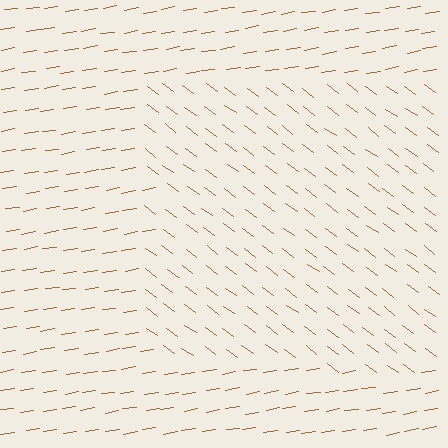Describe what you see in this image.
The image is filled with small brown line segments. A rectangle region in the image has lines oriented differently from the surrounding lines, creating a visible texture boundary.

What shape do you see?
I see a rectangle.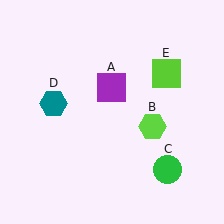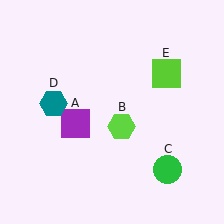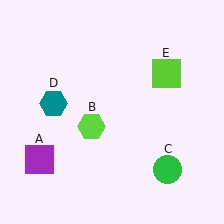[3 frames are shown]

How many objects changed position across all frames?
2 objects changed position: purple square (object A), lime hexagon (object B).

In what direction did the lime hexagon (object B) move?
The lime hexagon (object B) moved left.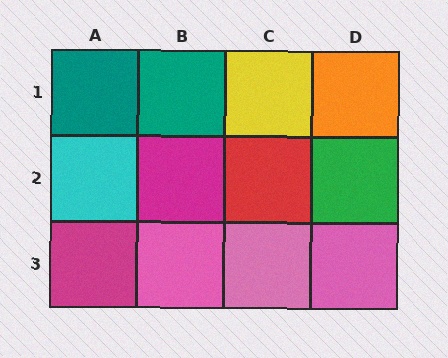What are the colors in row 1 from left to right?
Teal, teal, yellow, orange.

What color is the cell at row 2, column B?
Magenta.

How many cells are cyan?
1 cell is cyan.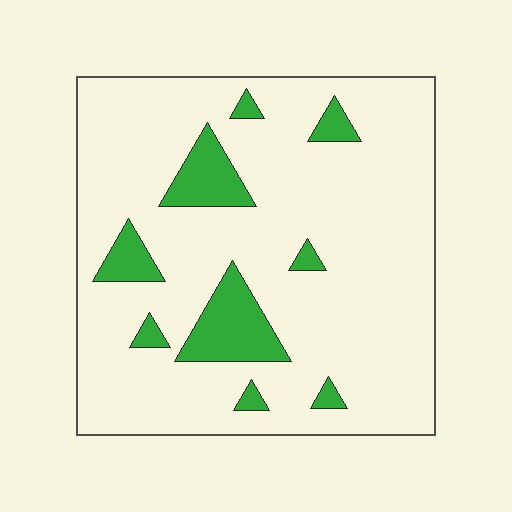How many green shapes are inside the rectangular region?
9.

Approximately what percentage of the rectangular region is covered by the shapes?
Approximately 15%.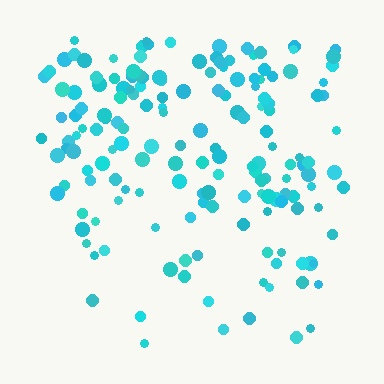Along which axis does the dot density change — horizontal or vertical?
Vertical.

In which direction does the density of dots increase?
From bottom to top, with the top side densest.